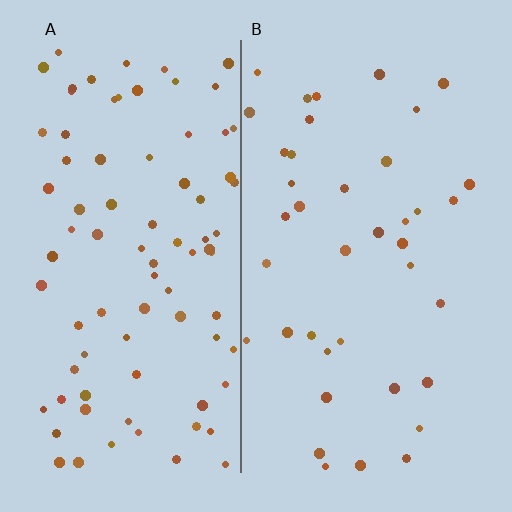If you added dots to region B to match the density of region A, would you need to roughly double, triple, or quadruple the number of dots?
Approximately double.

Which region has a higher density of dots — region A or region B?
A (the left).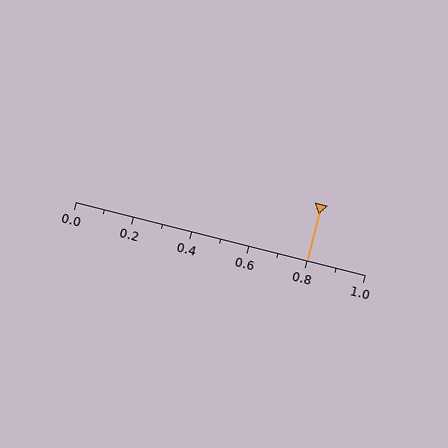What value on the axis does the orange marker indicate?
The marker indicates approximately 0.8.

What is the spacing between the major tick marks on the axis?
The major ticks are spaced 0.2 apart.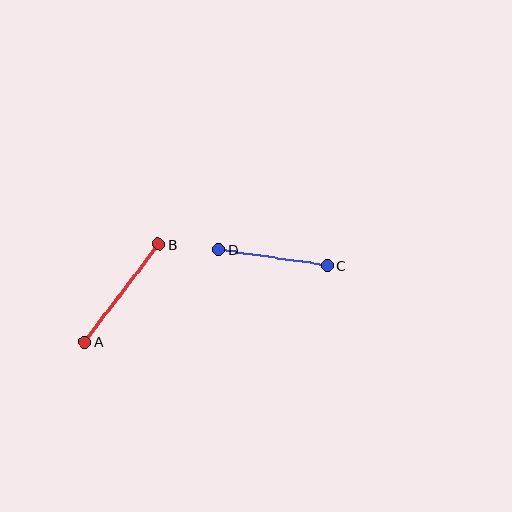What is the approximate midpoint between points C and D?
The midpoint is at approximately (273, 258) pixels.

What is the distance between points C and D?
The distance is approximately 109 pixels.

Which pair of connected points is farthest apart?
Points A and B are farthest apart.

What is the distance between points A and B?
The distance is approximately 122 pixels.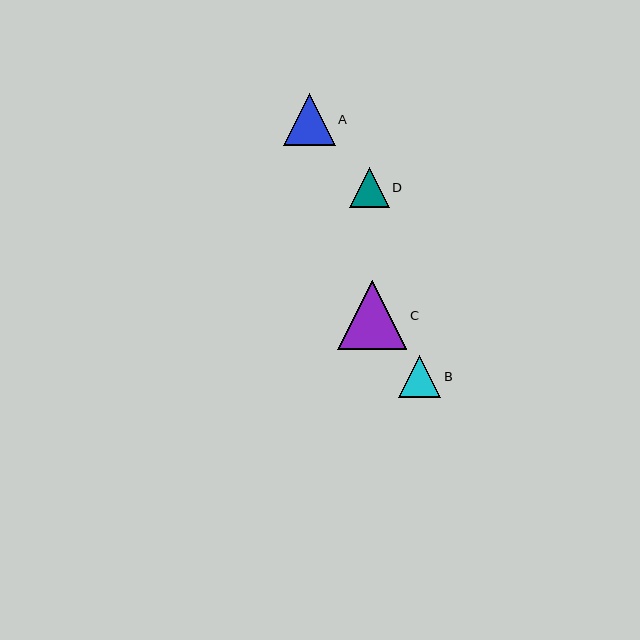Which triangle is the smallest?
Triangle D is the smallest with a size of approximately 40 pixels.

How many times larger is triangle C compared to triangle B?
Triangle C is approximately 1.6 times the size of triangle B.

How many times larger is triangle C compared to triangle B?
Triangle C is approximately 1.6 times the size of triangle B.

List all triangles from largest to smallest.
From largest to smallest: C, A, B, D.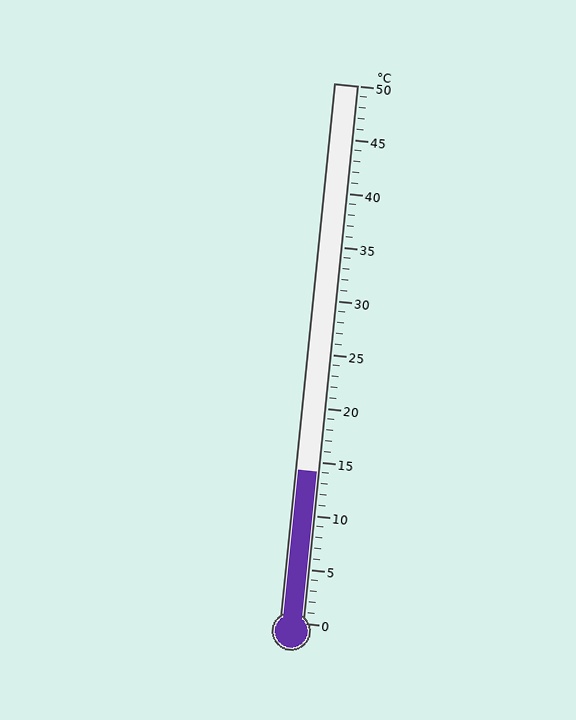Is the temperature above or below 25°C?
The temperature is below 25°C.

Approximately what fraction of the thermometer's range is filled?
The thermometer is filled to approximately 30% of its range.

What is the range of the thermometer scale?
The thermometer scale ranges from 0°C to 50°C.